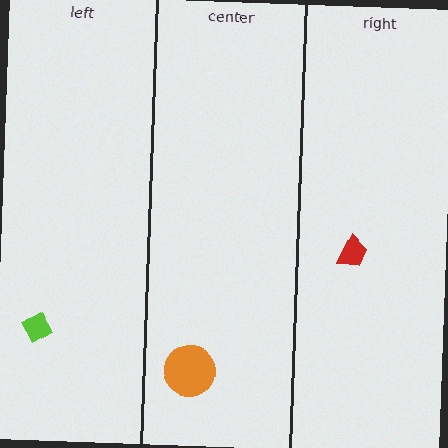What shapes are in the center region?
The orange circle.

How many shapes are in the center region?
1.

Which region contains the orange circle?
The center region.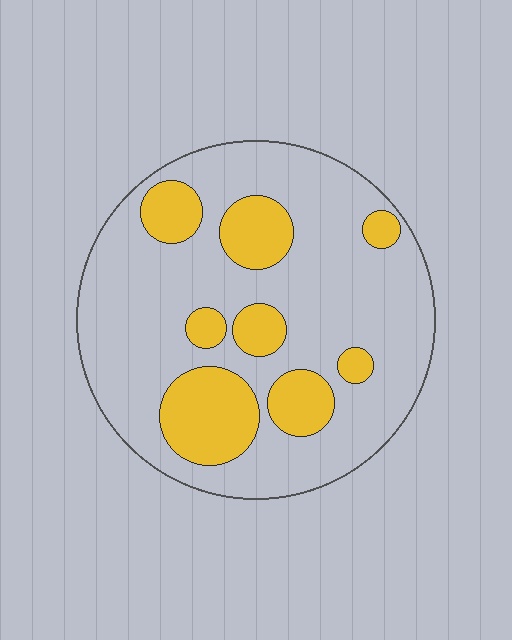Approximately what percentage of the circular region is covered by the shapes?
Approximately 25%.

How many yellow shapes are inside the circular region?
8.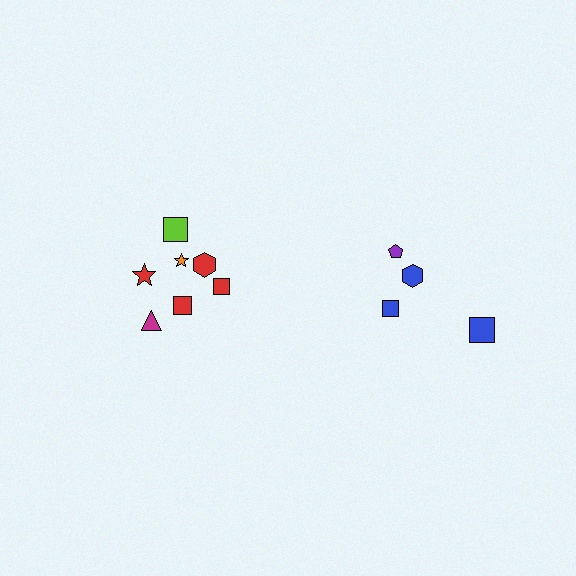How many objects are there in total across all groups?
There are 11 objects.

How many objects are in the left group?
There are 7 objects.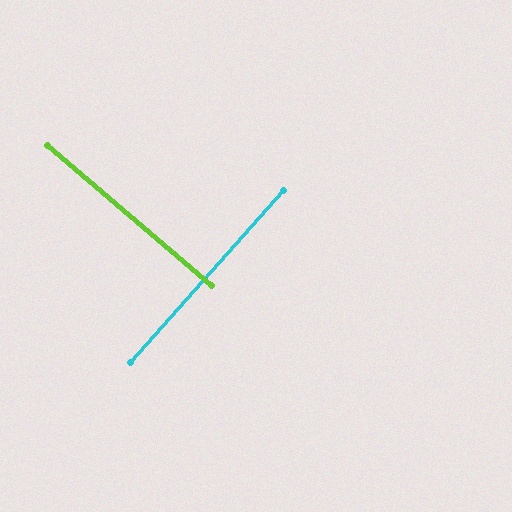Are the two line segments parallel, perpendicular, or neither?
Perpendicular — they meet at approximately 89°.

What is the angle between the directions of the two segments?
Approximately 89 degrees.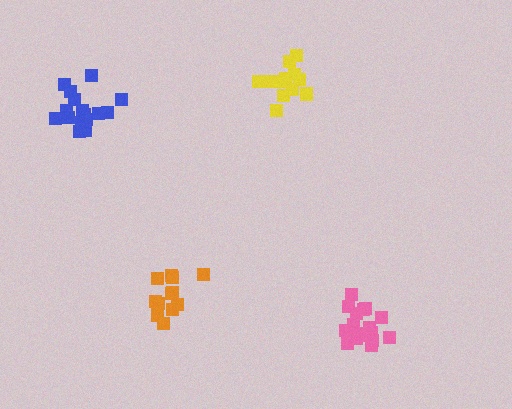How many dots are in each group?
Group 1: 16 dots, Group 2: 13 dots, Group 3: 13 dots, Group 4: 18 dots (60 total).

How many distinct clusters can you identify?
There are 4 distinct clusters.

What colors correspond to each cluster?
The clusters are colored: blue, orange, yellow, pink.